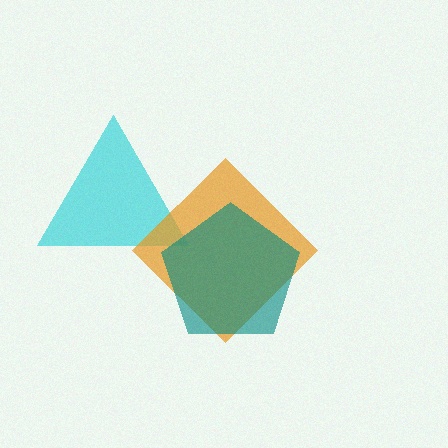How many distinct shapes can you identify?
There are 3 distinct shapes: a cyan triangle, an orange diamond, a teal pentagon.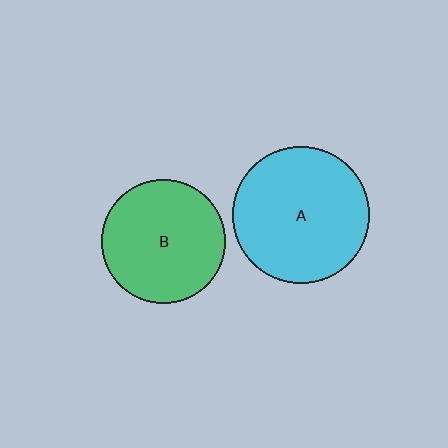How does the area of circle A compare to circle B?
Approximately 1.2 times.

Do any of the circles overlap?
No, none of the circles overlap.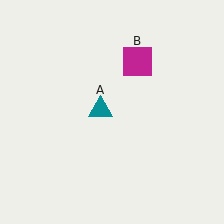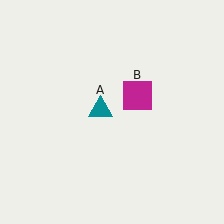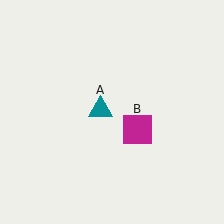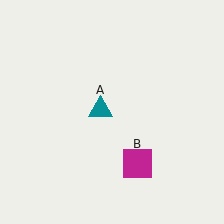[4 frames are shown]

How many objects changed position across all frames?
1 object changed position: magenta square (object B).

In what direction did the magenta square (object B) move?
The magenta square (object B) moved down.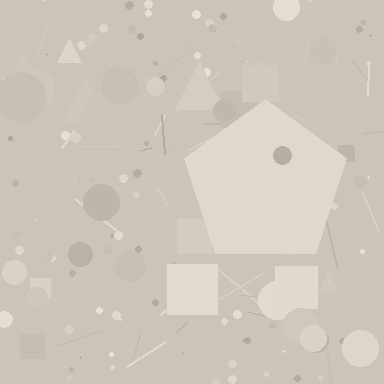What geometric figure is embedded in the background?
A pentagon is embedded in the background.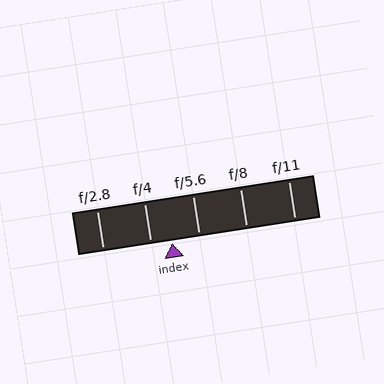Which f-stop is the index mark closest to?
The index mark is closest to f/4.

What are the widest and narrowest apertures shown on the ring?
The widest aperture shown is f/2.8 and the narrowest is f/11.